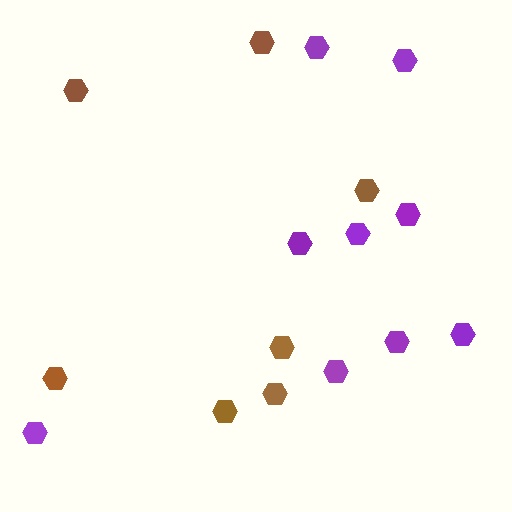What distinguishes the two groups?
There are 2 groups: one group of brown hexagons (7) and one group of purple hexagons (9).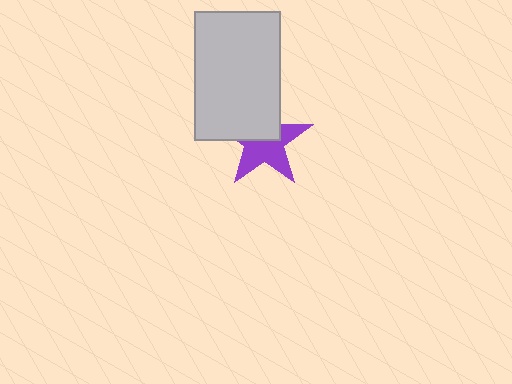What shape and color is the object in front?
The object in front is a light gray rectangle.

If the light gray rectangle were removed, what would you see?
You would see the complete purple star.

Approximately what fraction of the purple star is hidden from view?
Roughly 44% of the purple star is hidden behind the light gray rectangle.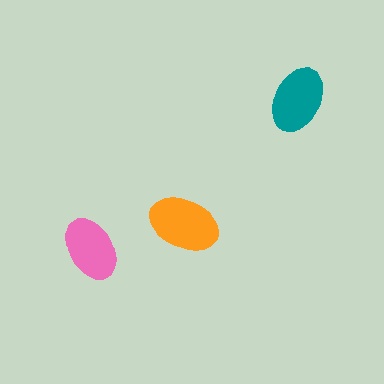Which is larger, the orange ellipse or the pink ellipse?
The orange one.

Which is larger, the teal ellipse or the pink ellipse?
The teal one.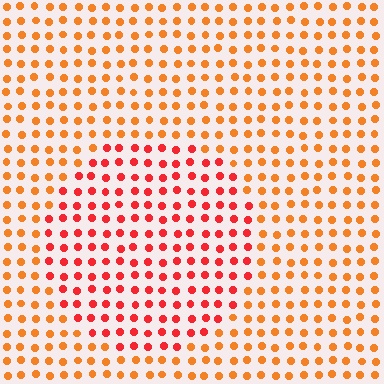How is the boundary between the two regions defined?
The boundary is defined purely by a slight shift in hue (about 30 degrees). Spacing, size, and orientation are identical on both sides.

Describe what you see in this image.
The image is filled with small orange elements in a uniform arrangement. A circle-shaped region is visible where the elements are tinted to a slightly different hue, forming a subtle color boundary.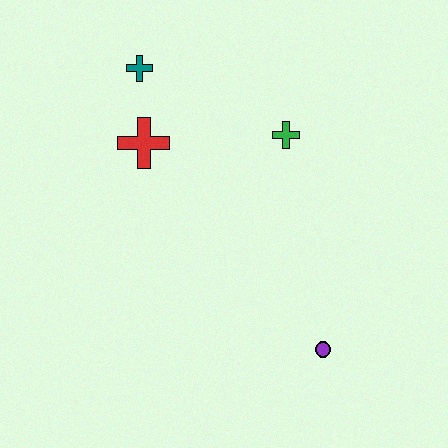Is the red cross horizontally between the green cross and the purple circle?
No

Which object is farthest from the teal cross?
The purple circle is farthest from the teal cross.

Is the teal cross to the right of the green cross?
No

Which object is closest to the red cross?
The teal cross is closest to the red cross.